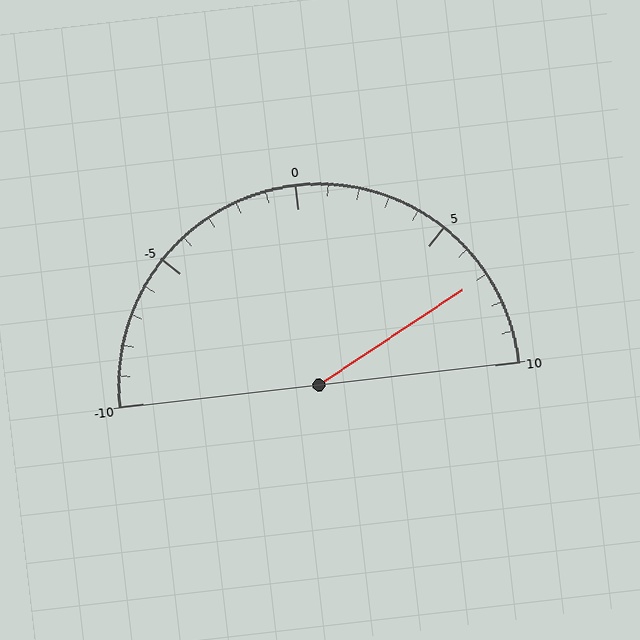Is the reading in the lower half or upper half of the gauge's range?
The reading is in the upper half of the range (-10 to 10).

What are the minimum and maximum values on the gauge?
The gauge ranges from -10 to 10.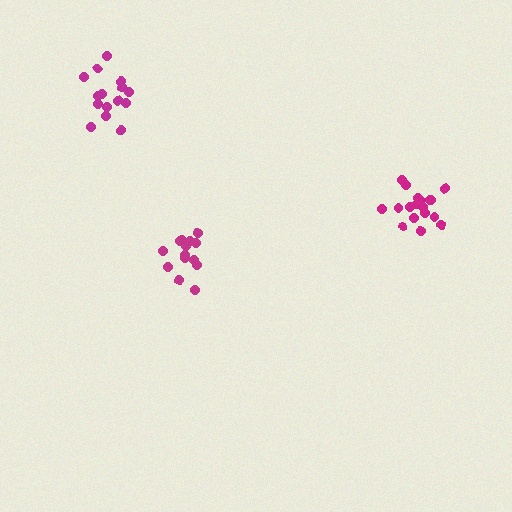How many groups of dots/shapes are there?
There are 3 groups.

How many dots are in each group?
Group 1: 18 dots, Group 2: 15 dots, Group 3: 14 dots (47 total).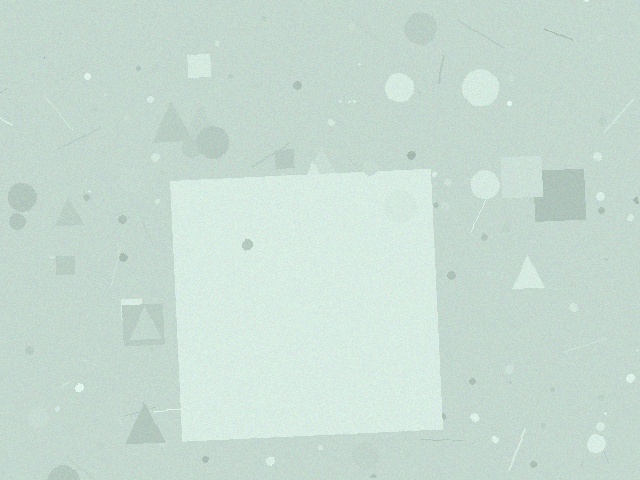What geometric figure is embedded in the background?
A square is embedded in the background.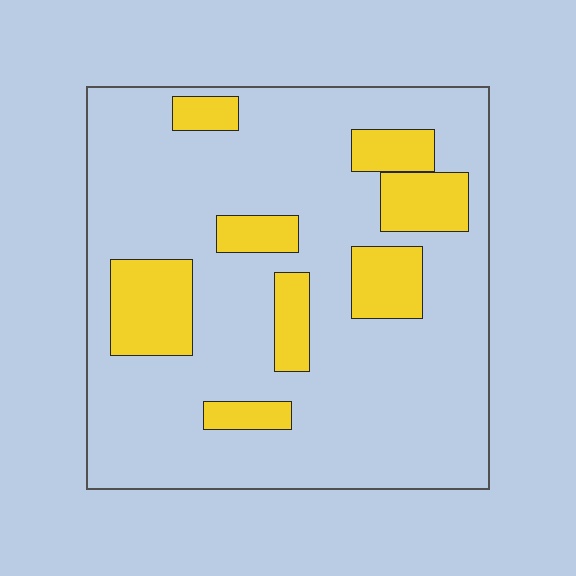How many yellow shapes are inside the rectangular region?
8.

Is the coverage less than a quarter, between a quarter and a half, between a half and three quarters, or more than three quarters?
Less than a quarter.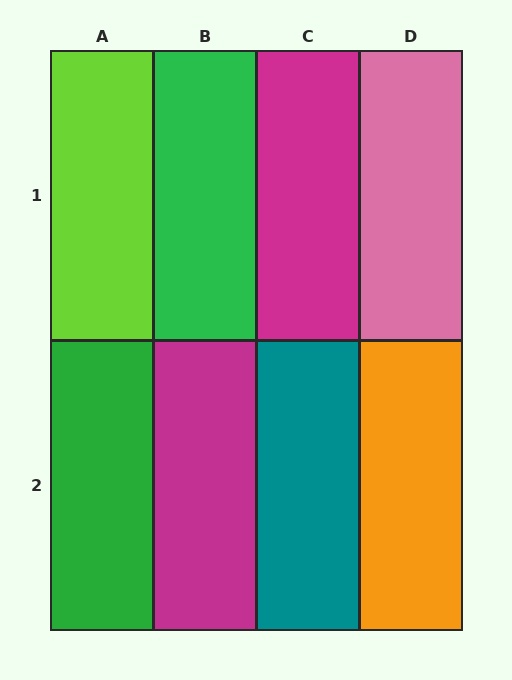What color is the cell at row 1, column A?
Lime.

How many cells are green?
2 cells are green.